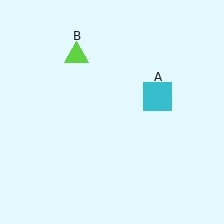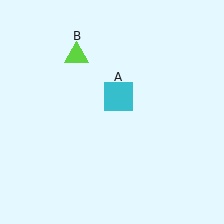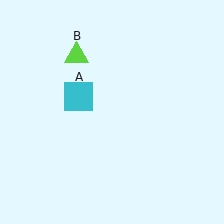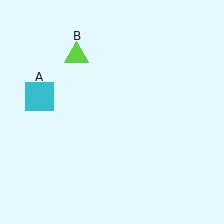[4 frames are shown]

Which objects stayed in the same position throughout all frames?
Lime triangle (object B) remained stationary.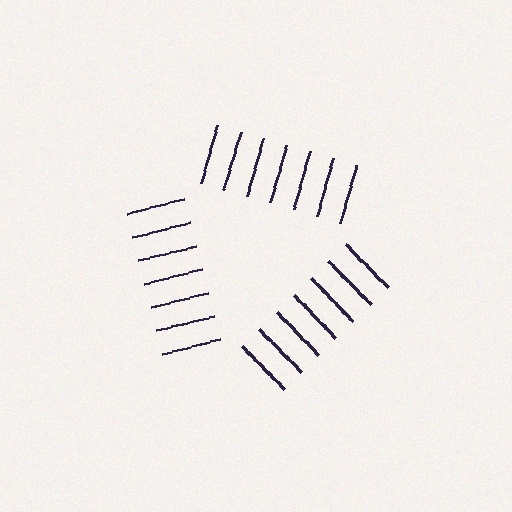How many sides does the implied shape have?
3 sides — the line-ends trace a triangle.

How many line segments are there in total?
21 — 7 along each of the 3 edges.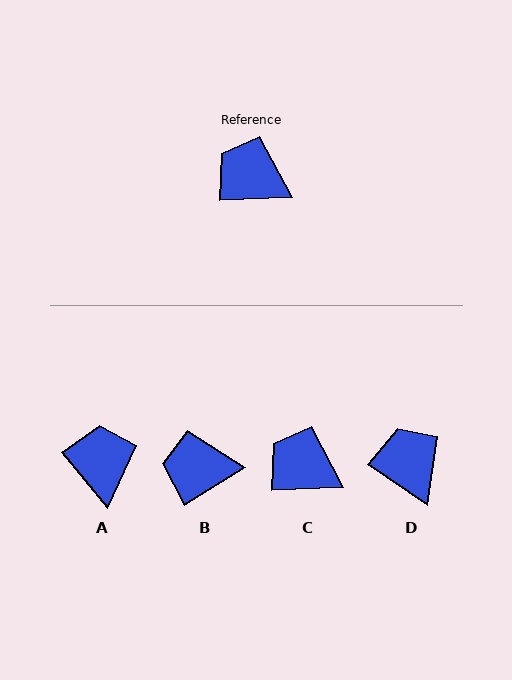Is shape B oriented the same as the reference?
No, it is off by about 30 degrees.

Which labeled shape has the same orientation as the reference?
C.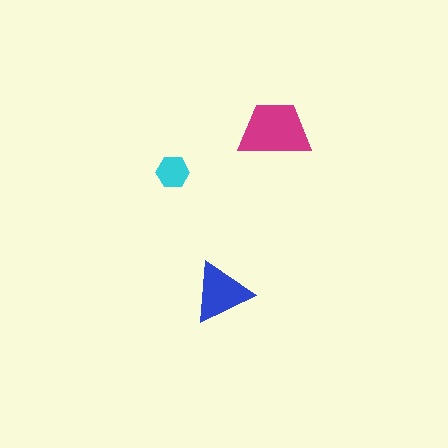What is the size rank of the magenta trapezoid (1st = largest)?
1st.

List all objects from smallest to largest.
The cyan hexagon, the blue triangle, the magenta trapezoid.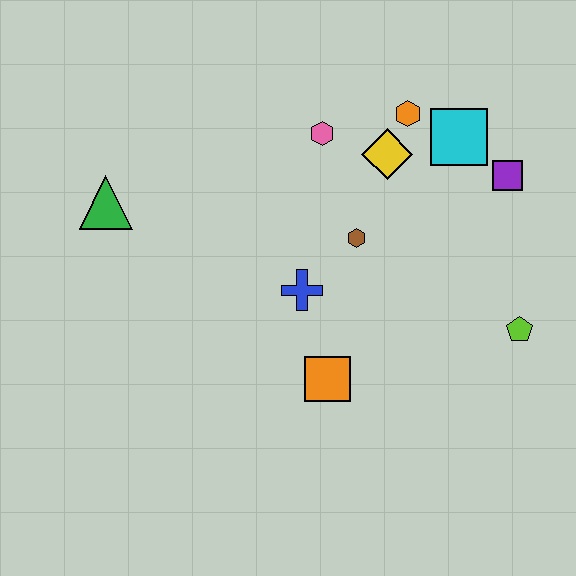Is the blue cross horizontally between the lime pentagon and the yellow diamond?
No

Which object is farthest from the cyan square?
The green triangle is farthest from the cyan square.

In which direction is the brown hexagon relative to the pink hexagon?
The brown hexagon is below the pink hexagon.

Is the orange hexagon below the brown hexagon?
No